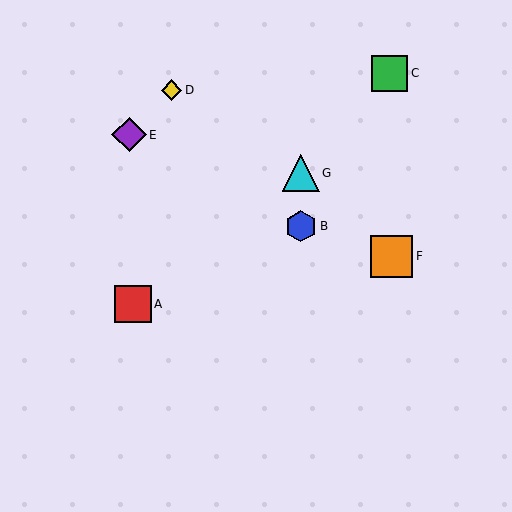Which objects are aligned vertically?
Objects B, G are aligned vertically.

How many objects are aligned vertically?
2 objects (B, G) are aligned vertically.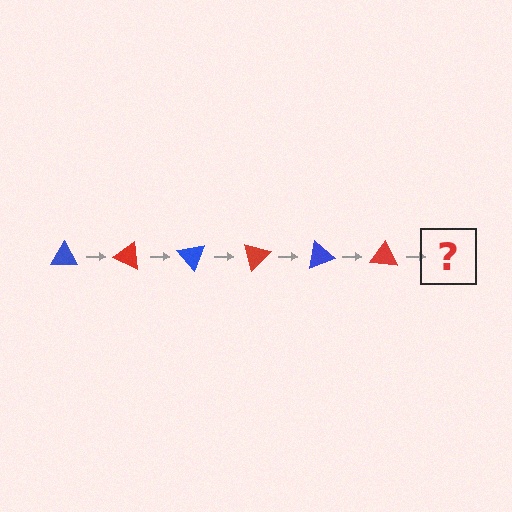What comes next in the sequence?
The next element should be a blue triangle, rotated 150 degrees from the start.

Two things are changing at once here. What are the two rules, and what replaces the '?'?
The two rules are that it rotates 25 degrees each step and the color cycles through blue and red. The '?' should be a blue triangle, rotated 150 degrees from the start.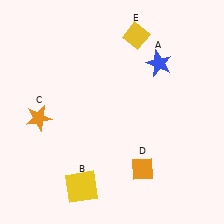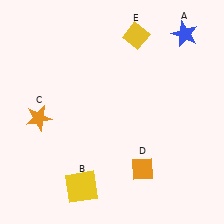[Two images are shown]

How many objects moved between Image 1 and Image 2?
1 object moved between the two images.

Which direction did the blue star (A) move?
The blue star (A) moved up.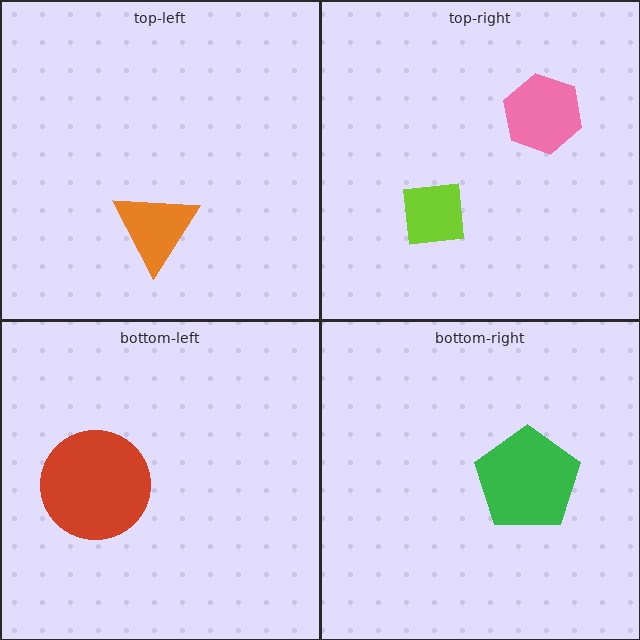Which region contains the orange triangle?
The top-left region.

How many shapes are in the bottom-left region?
1.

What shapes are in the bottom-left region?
The red circle.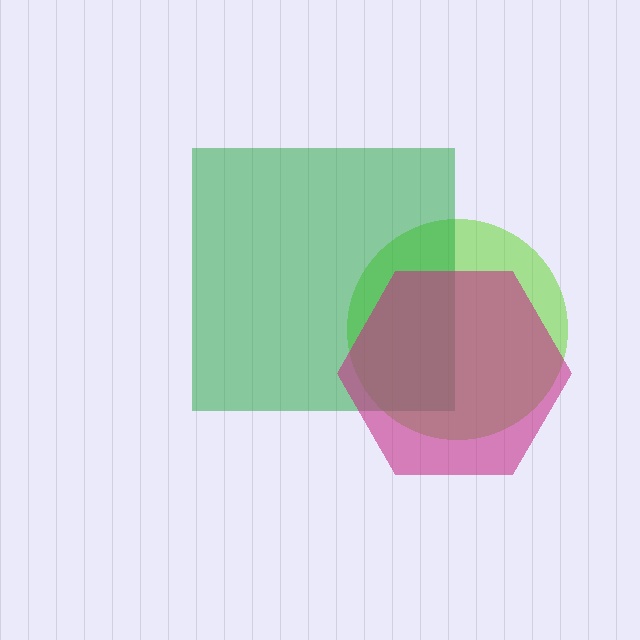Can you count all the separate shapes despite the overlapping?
Yes, there are 3 separate shapes.